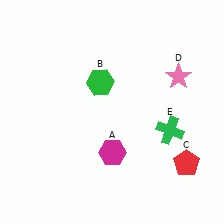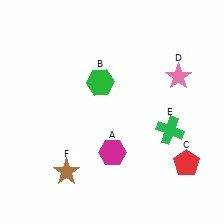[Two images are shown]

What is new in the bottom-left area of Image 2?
A brown star (F) was added in the bottom-left area of Image 2.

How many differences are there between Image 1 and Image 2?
There is 1 difference between the two images.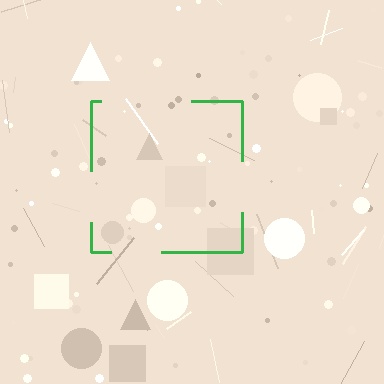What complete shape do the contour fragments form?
The contour fragments form a square.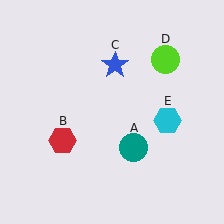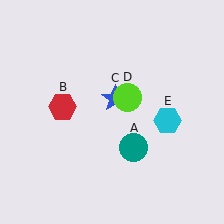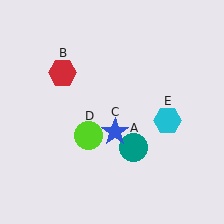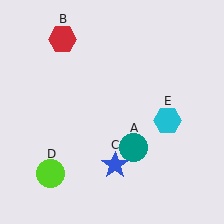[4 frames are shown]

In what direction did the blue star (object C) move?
The blue star (object C) moved down.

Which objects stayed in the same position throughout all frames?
Teal circle (object A) and cyan hexagon (object E) remained stationary.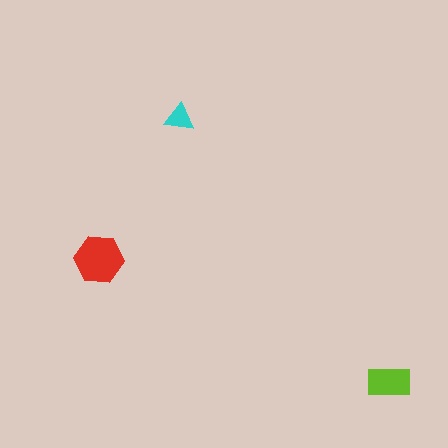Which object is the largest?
The red hexagon.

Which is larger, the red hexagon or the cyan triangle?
The red hexagon.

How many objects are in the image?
There are 3 objects in the image.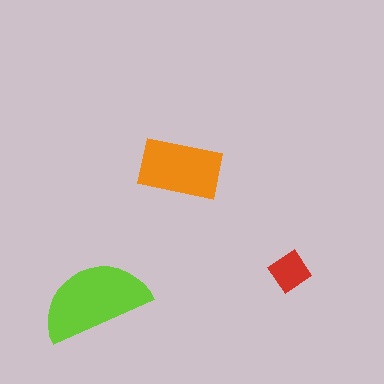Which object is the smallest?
The red diamond.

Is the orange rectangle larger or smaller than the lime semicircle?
Smaller.